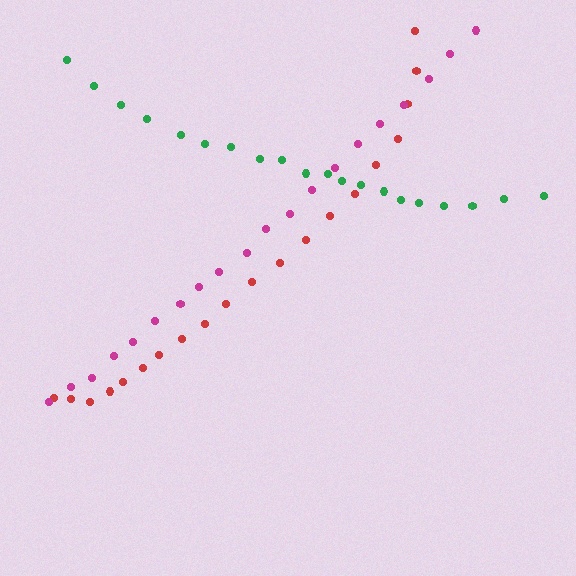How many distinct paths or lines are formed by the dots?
There are 3 distinct paths.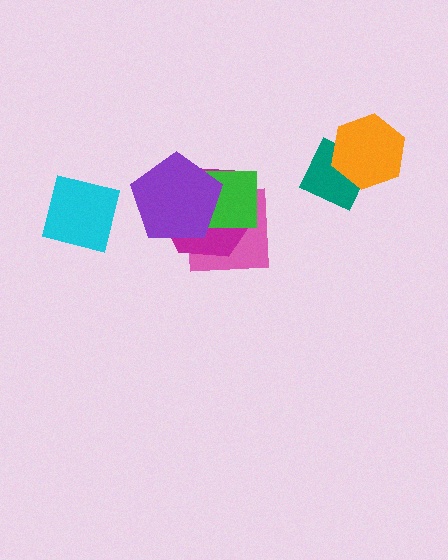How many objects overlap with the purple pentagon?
3 objects overlap with the purple pentagon.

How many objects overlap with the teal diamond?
1 object overlaps with the teal diamond.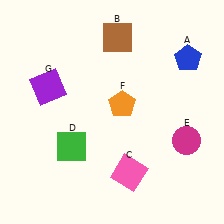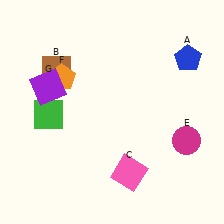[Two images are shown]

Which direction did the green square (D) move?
The green square (D) moved up.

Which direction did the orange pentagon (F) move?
The orange pentagon (F) moved left.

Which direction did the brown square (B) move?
The brown square (B) moved left.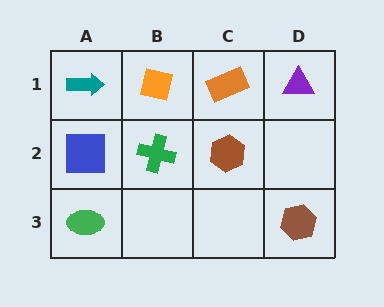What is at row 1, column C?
An orange rectangle.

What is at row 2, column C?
A brown hexagon.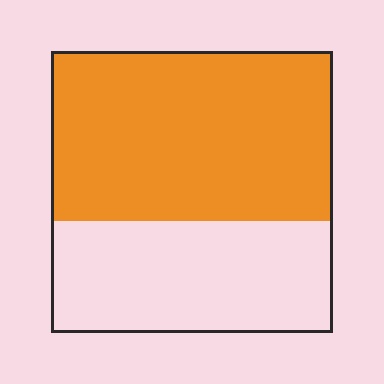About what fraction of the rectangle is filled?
About three fifths (3/5).